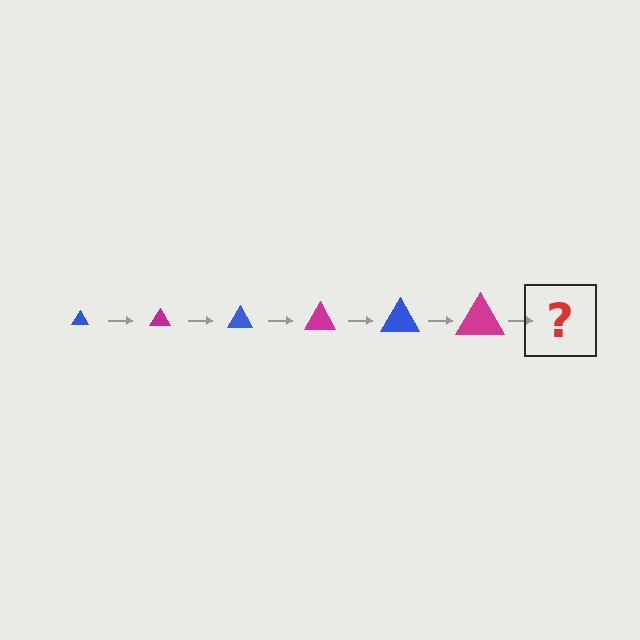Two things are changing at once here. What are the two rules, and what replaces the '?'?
The two rules are that the triangle grows larger each step and the color cycles through blue and magenta. The '?' should be a blue triangle, larger than the previous one.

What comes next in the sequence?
The next element should be a blue triangle, larger than the previous one.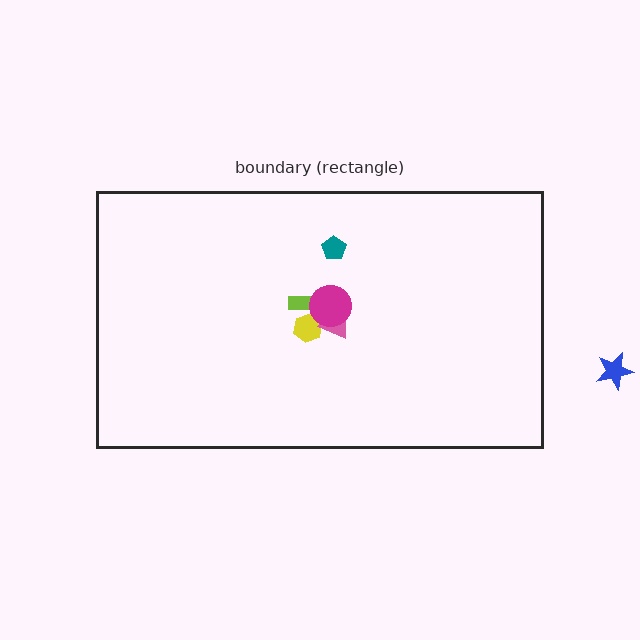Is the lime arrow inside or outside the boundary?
Inside.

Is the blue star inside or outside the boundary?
Outside.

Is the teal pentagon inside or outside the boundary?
Inside.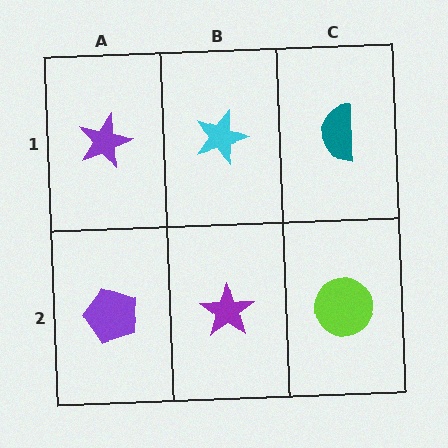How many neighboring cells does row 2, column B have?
3.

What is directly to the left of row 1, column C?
A cyan star.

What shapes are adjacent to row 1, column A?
A purple pentagon (row 2, column A), a cyan star (row 1, column B).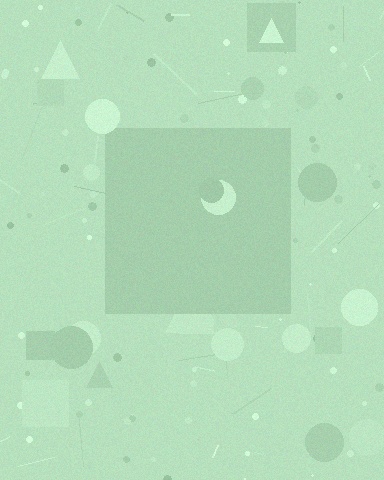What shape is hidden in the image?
A square is hidden in the image.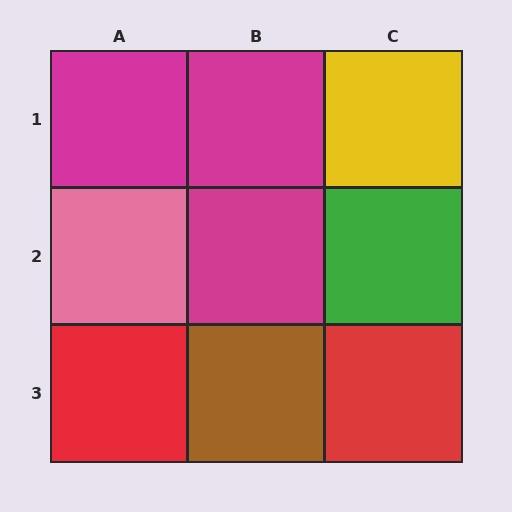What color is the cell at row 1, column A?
Magenta.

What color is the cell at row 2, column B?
Magenta.